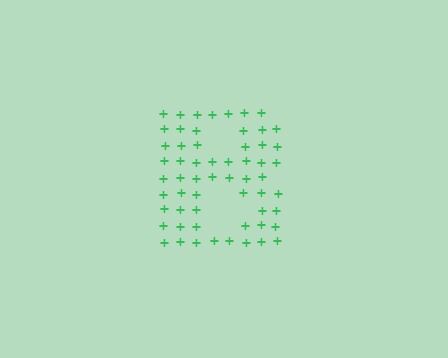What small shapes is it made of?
It is made of small plus signs.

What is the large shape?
The large shape is the letter B.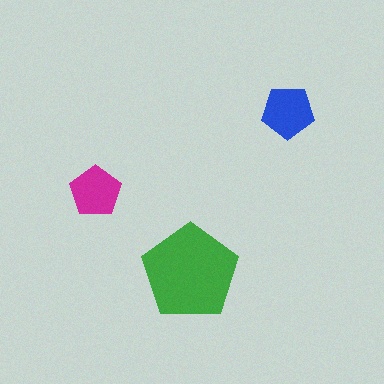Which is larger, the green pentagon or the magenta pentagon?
The green one.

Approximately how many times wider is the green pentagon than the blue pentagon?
About 2 times wider.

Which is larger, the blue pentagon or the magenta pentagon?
The blue one.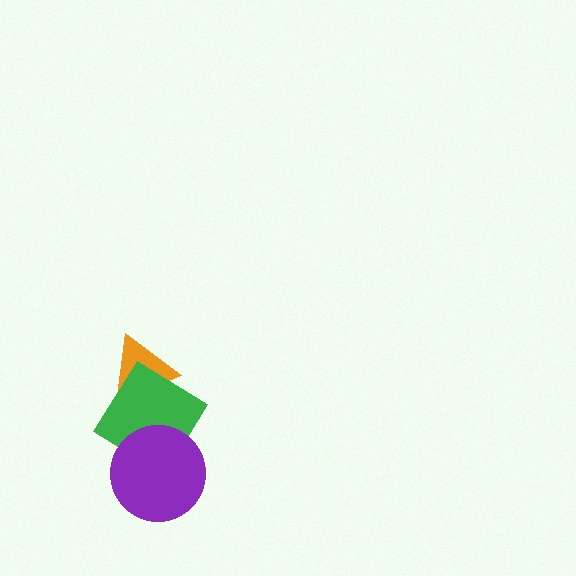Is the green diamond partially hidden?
Yes, it is partially covered by another shape.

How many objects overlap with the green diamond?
2 objects overlap with the green diamond.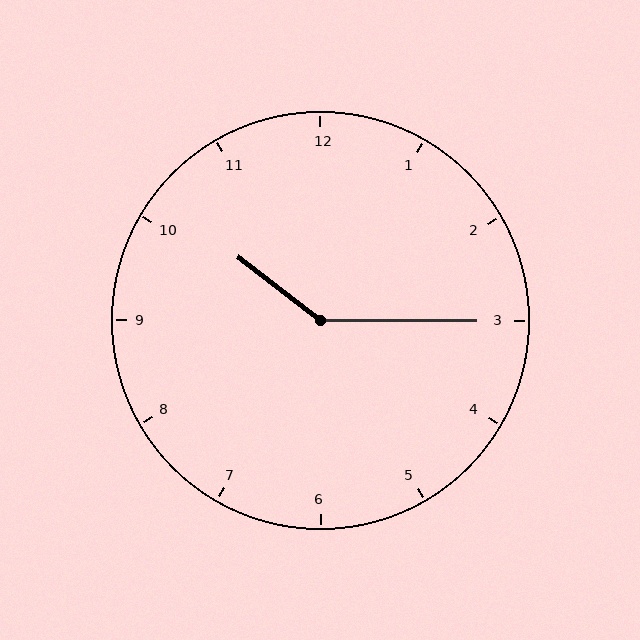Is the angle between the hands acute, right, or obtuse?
It is obtuse.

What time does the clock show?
10:15.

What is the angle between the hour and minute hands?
Approximately 142 degrees.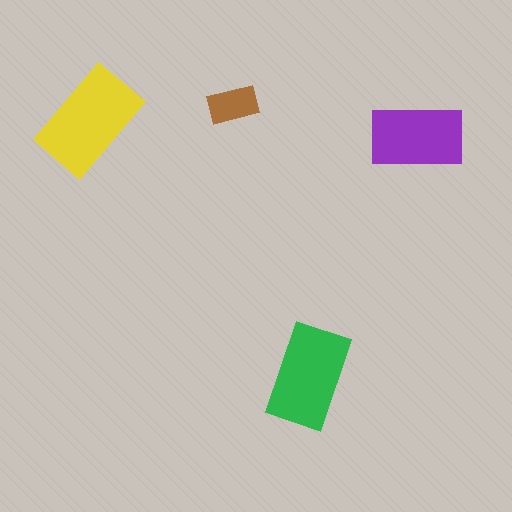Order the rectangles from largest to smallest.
the yellow one, the green one, the purple one, the brown one.